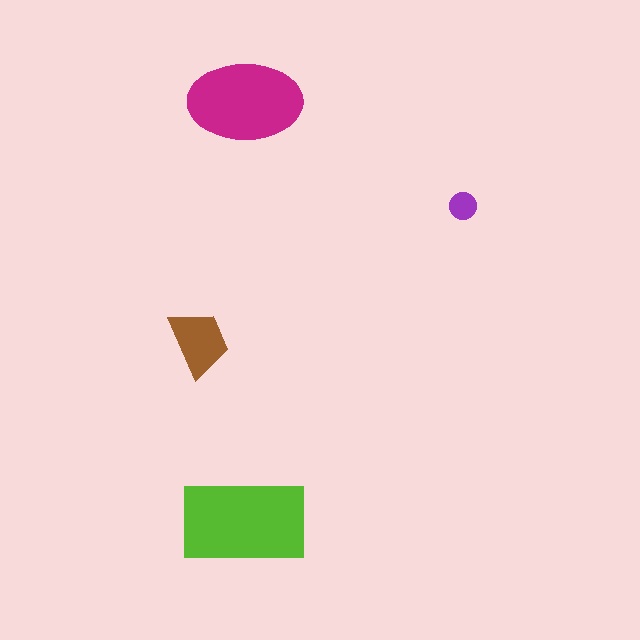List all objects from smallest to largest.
The purple circle, the brown trapezoid, the magenta ellipse, the lime rectangle.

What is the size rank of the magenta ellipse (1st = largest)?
2nd.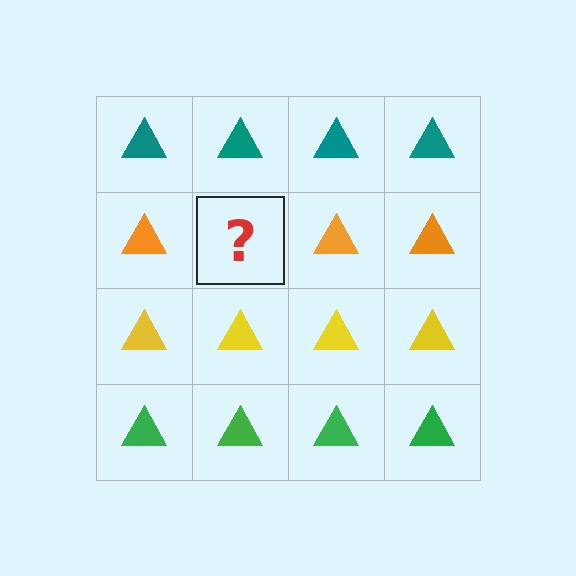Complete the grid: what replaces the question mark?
The question mark should be replaced with an orange triangle.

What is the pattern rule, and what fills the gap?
The rule is that each row has a consistent color. The gap should be filled with an orange triangle.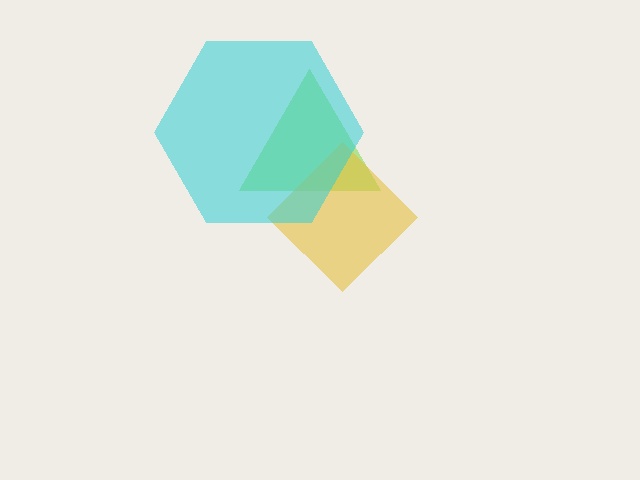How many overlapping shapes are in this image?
There are 3 overlapping shapes in the image.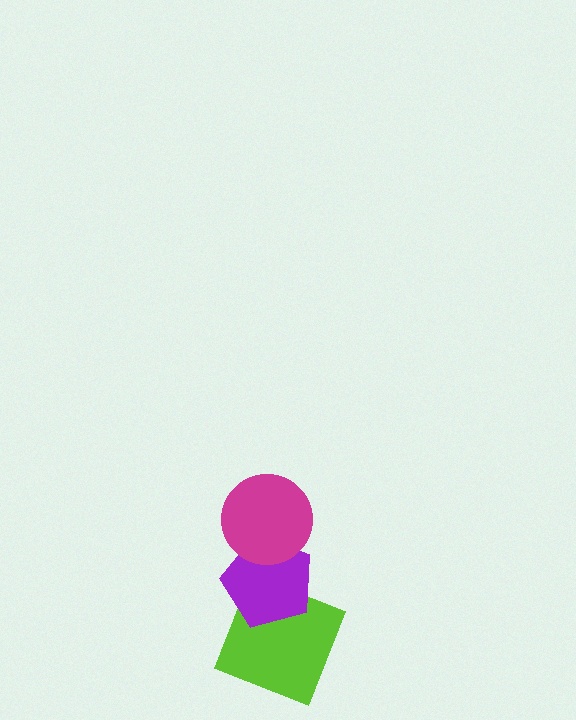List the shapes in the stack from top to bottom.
From top to bottom: the magenta circle, the purple pentagon, the lime square.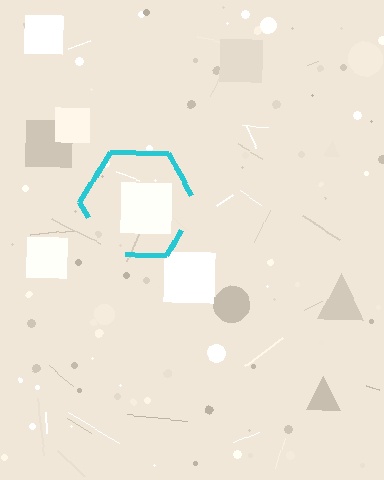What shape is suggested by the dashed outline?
The dashed outline suggests a hexagon.